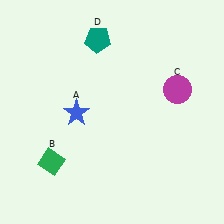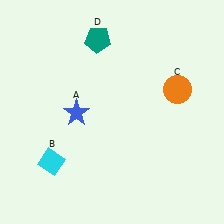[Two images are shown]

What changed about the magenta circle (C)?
In Image 1, C is magenta. In Image 2, it changed to orange.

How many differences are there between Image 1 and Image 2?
There are 2 differences between the two images.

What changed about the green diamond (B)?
In Image 1, B is green. In Image 2, it changed to cyan.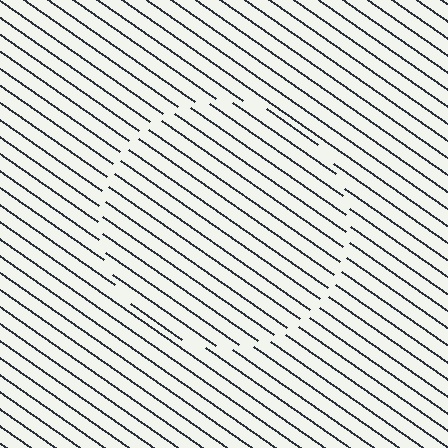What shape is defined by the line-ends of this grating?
An illusory circle. The interior of the shape contains the same grating, shifted by half a period — the contour is defined by the phase discontinuity where line-ends from the inner and outer gratings abut.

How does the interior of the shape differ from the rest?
The interior of the shape contains the same grating, shifted by half a period — the contour is defined by the phase discontinuity where line-ends from the inner and outer gratings abut.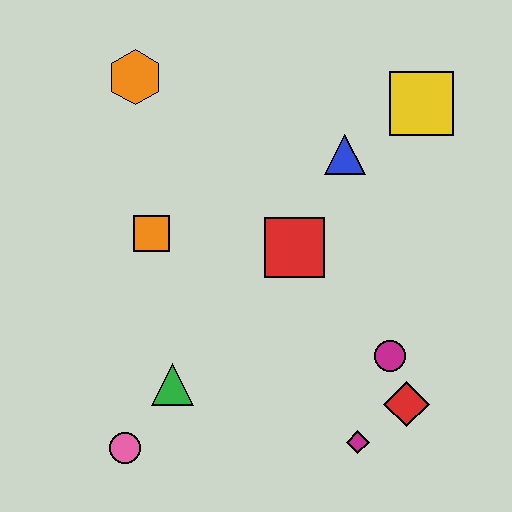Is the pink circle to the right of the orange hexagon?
No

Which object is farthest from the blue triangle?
The pink circle is farthest from the blue triangle.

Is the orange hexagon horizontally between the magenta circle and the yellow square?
No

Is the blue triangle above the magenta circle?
Yes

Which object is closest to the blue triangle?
The yellow square is closest to the blue triangle.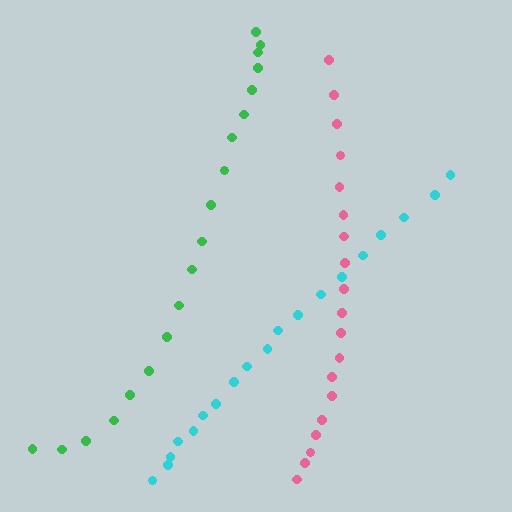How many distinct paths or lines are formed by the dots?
There are 3 distinct paths.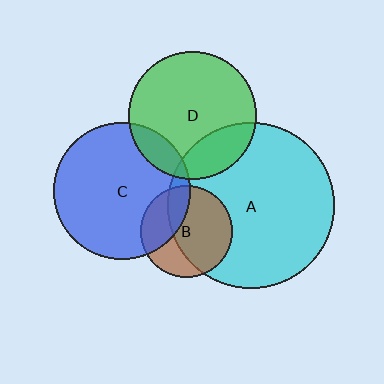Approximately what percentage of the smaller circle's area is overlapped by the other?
Approximately 20%.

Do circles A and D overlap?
Yes.